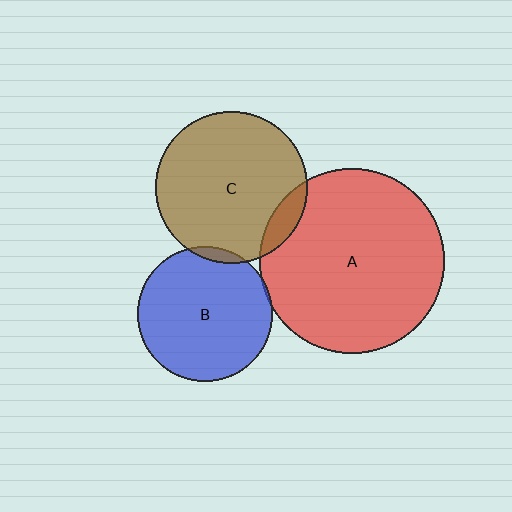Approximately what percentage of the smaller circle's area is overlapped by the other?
Approximately 10%.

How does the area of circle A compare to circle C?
Approximately 1.5 times.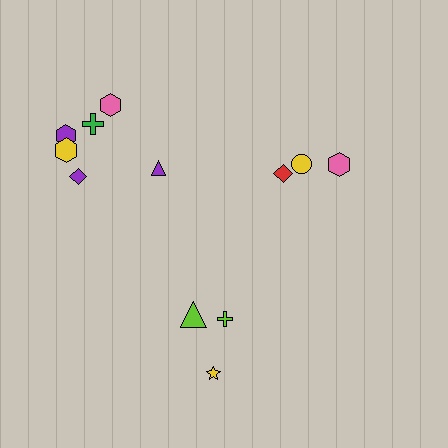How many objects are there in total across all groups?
There are 12 objects.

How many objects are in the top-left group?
There are 6 objects.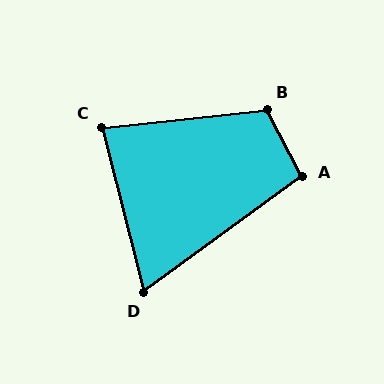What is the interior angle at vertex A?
Approximately 98 degrees (obtuse).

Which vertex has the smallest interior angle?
D, at approximately 68 degrees.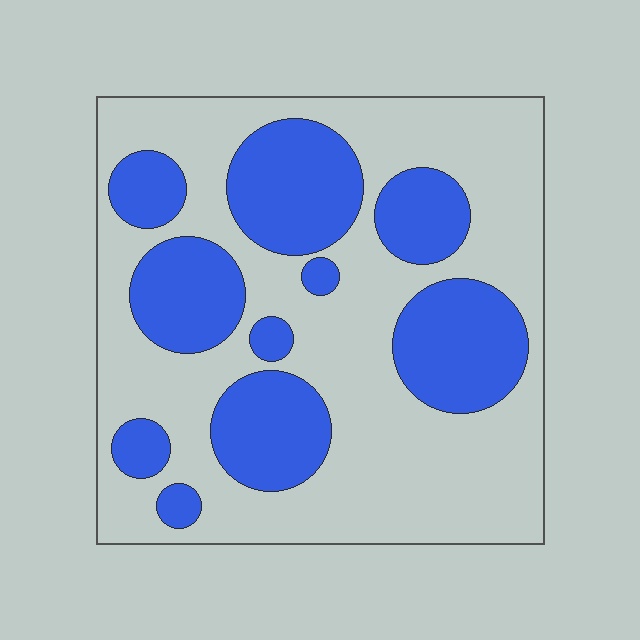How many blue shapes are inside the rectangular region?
10.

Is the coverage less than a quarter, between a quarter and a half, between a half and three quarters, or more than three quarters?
Between a quarter and a half.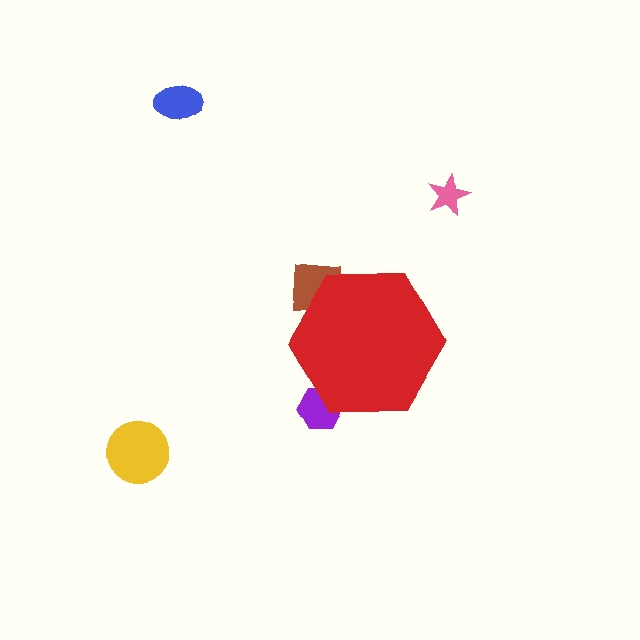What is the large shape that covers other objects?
A red hexagon.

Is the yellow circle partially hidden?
No, the yellow circle is fully visible.